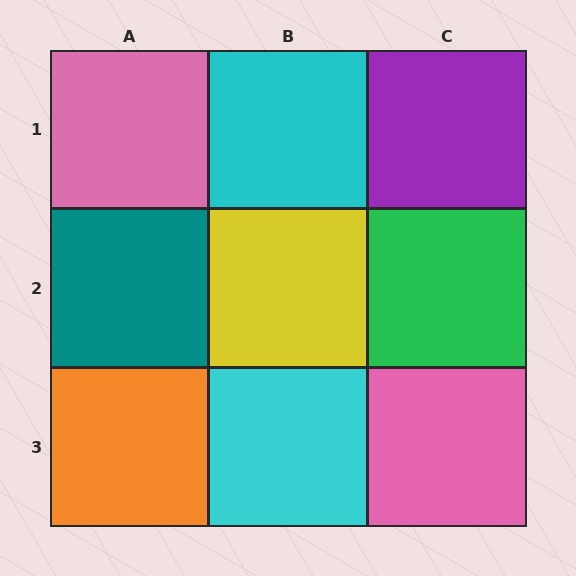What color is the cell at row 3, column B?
Cyan.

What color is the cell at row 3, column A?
Orange.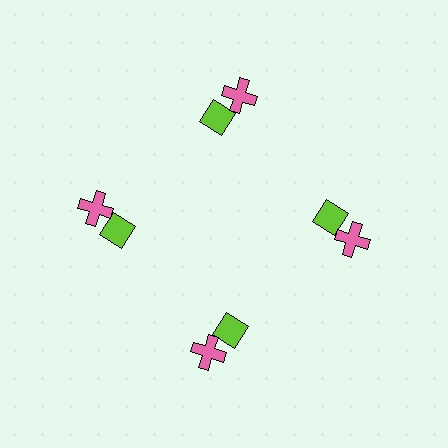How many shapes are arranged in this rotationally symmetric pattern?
There are 8 shapes, arranged in 4 groups of 2.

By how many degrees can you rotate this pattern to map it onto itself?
The pattern maps onto itself every 90 degrees of rotation.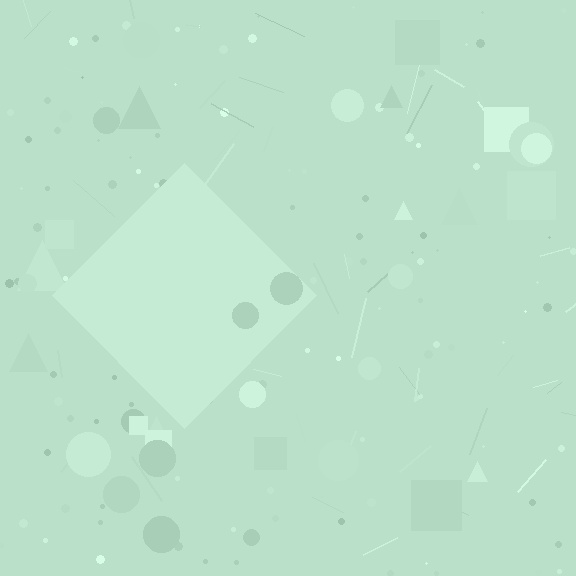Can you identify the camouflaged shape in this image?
The camouflaged shape is a diamond.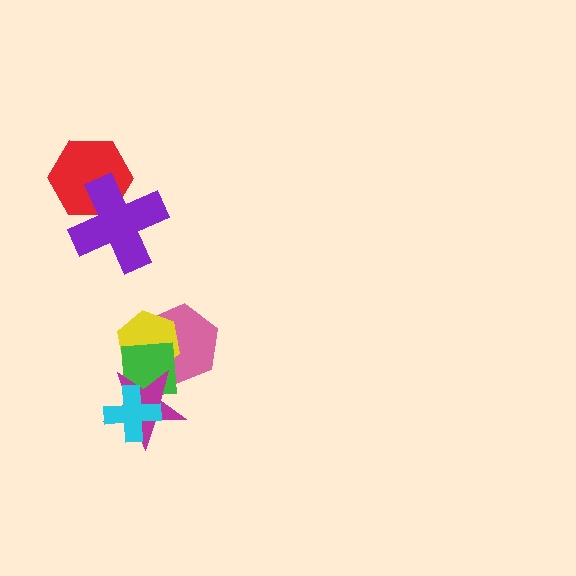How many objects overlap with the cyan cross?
2 objects overlap with the cyan cross.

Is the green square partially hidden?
Yes, it is partially covered by another shape.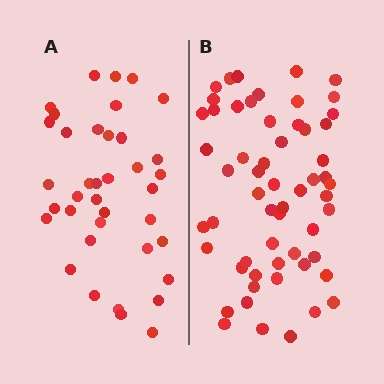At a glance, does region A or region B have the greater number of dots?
Region B (the right region) has more dots.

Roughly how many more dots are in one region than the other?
Region B has approximately 20 more dots than region A.